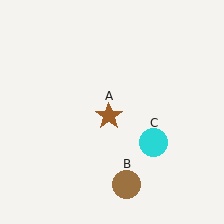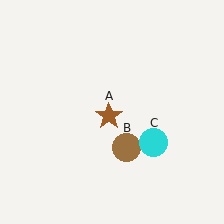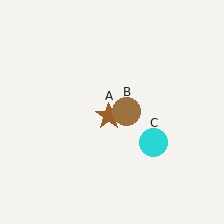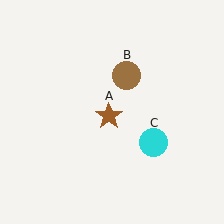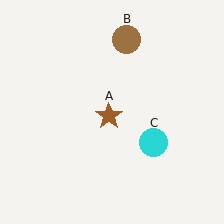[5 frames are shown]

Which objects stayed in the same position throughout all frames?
Brown star (object A) and cyan circle (object C) remained stationary.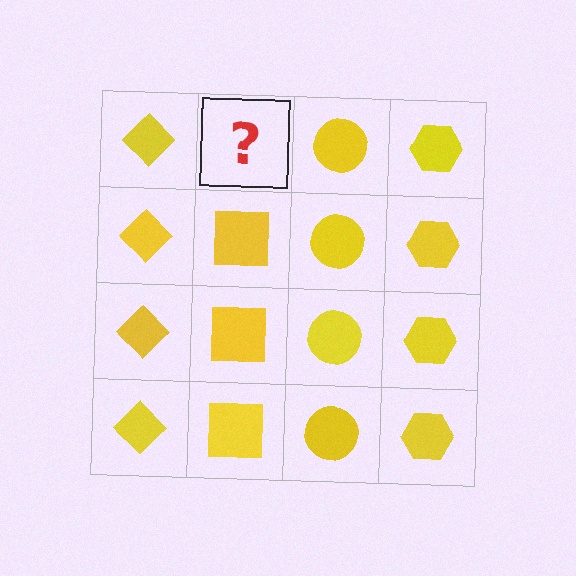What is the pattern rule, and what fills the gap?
The rule is that each column has a consistent shape. The gap should be filled with a yellow square.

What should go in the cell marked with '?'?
The missing cell should contain a yellow square.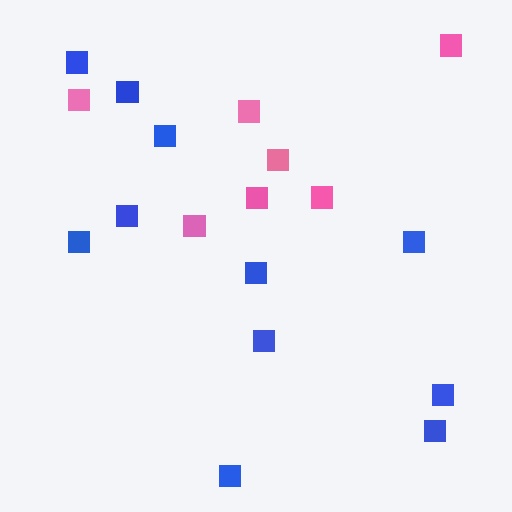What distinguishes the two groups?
There are 2 groups: one group of pink squares (7) and one group of blue squares (11).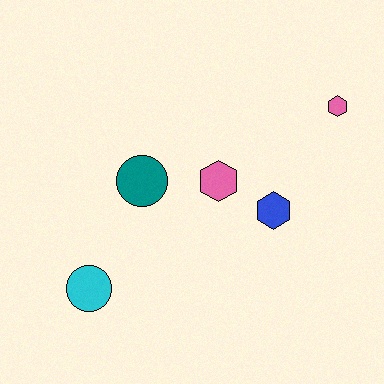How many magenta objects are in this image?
There are no magenta objects.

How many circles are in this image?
There are 2 circles.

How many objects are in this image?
There are 5 objects.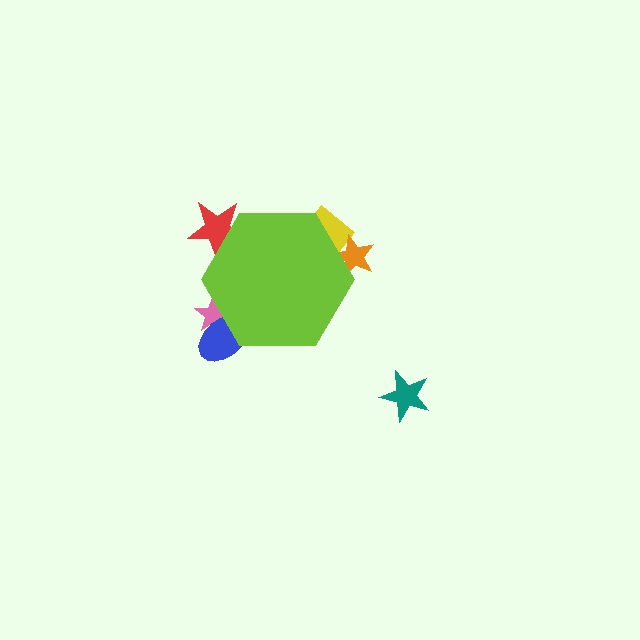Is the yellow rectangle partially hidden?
Yes, the yellow rectangle is partially hidden behind the lime hexagon.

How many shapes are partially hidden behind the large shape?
5 shapes are partially hidden.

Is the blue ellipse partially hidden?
Yes, the blue ellipse is partially hidden behind the lime hexagon.